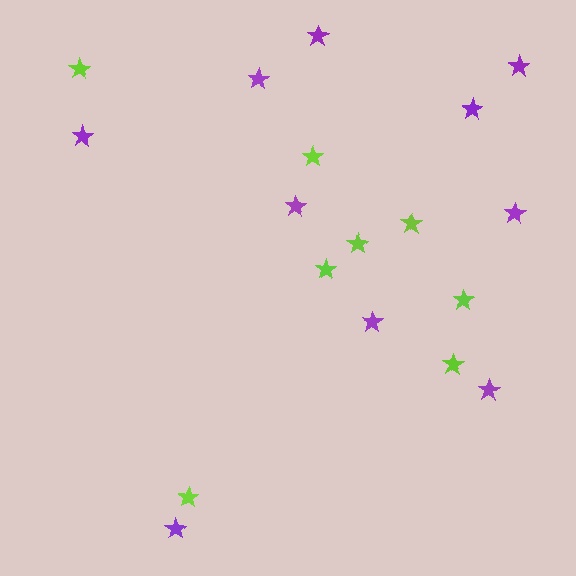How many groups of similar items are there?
There are 2 groups: one group of purple stars (10) and one group of lime stars (8).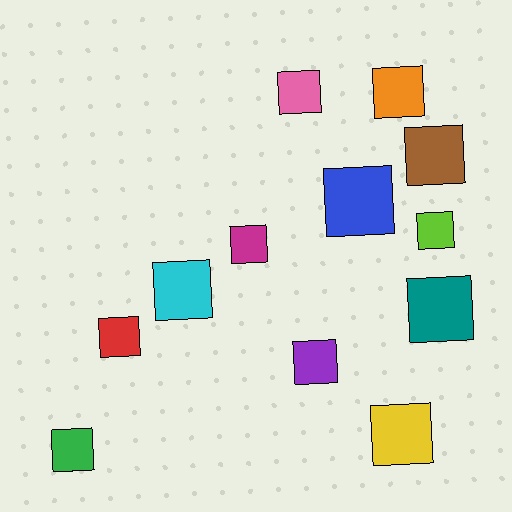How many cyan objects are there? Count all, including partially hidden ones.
There is 1 cyan object.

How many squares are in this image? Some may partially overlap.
There are 12 squares.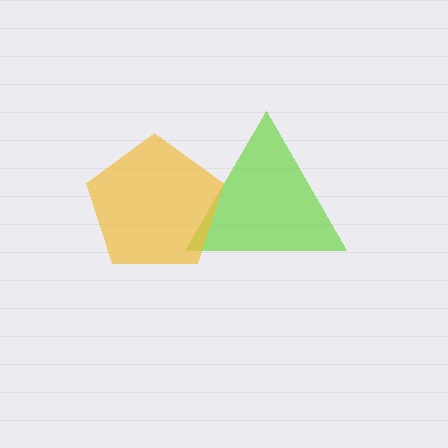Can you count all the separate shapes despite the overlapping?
Yes, there are 2 separate shapes.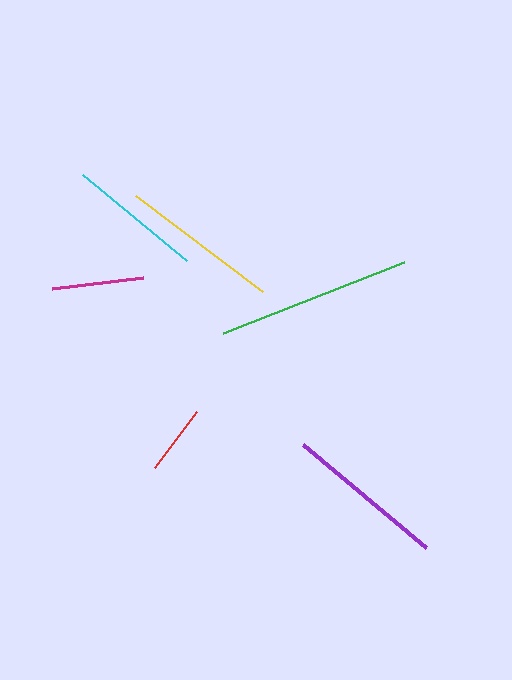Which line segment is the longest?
The green line is the longest at approximately 194 pixels.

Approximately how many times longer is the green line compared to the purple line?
The green line is approximately 1.2 times the length of the purple line.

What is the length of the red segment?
The red segment is approximately 71 pixels long.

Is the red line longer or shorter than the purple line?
The purple line is longer than the red line.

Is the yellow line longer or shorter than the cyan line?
The yellow line is longer than the cyan line.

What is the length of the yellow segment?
The yellow segment is approximately 159 pixels long.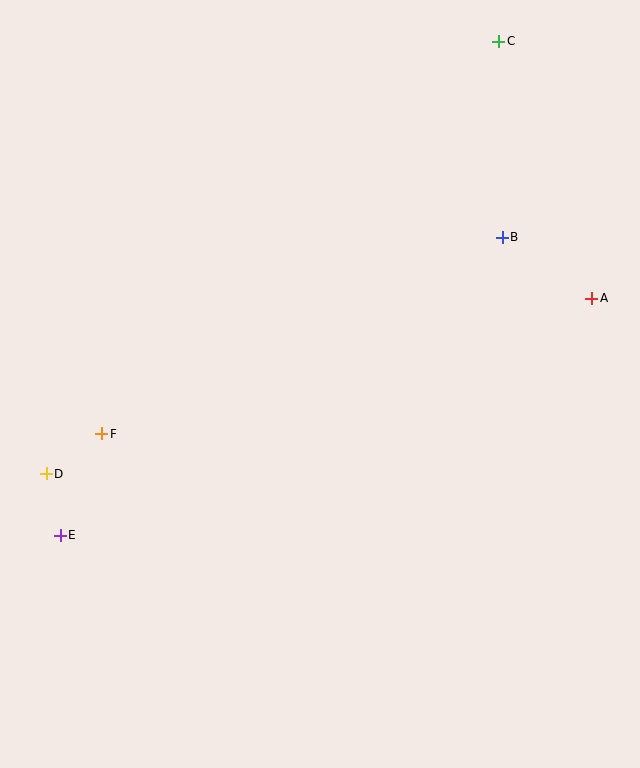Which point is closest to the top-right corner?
Point C is closest to the top-right corner.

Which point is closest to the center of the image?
Point F at (102, 434) is closest to the center.